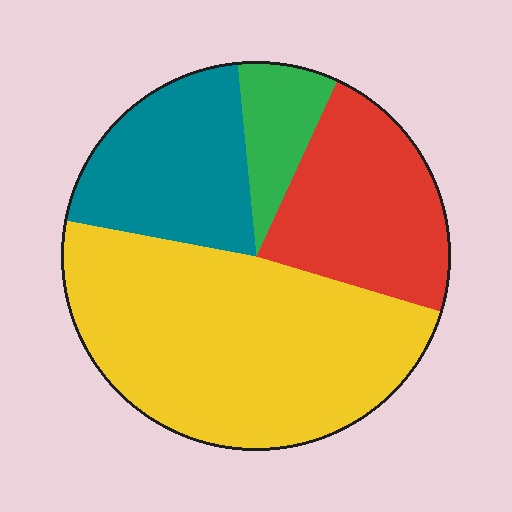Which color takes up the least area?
Green, at roughly 10%.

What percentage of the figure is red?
Red takes up about one quarter (1/4) of the figure.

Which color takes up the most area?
Yellow, at roughly 50%.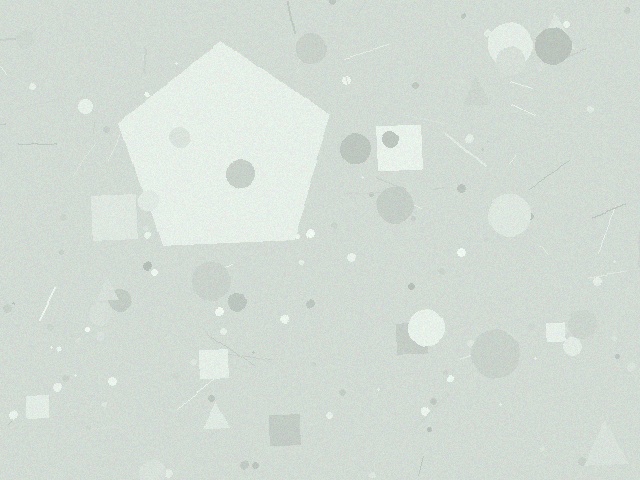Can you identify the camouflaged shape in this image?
The camouflaged shape is a pentagon.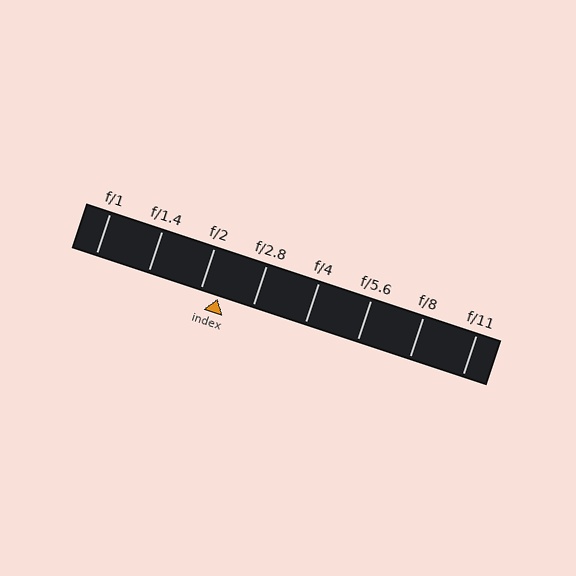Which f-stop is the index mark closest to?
The index mark is closest to f/2.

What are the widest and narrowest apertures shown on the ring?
The widest aperture shown is f/1 and the narrowest is f/11.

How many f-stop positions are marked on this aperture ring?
There are 8 f-stop positions marked.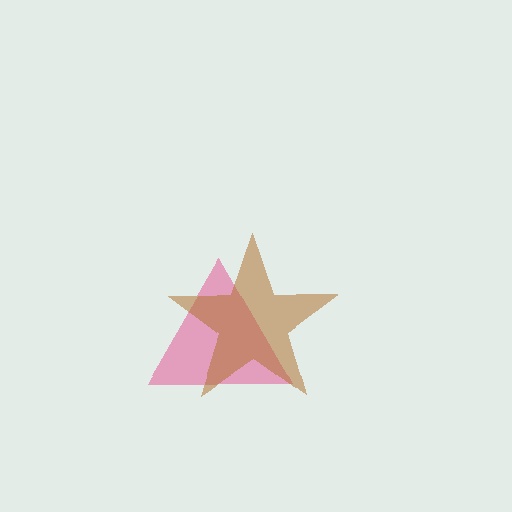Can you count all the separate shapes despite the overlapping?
Yes, there are 2 separate shapes.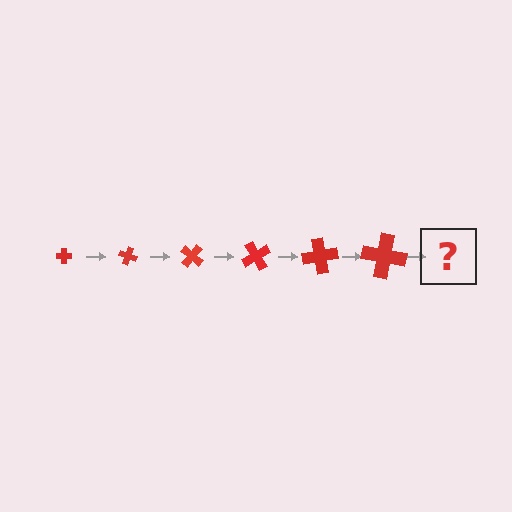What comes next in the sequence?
The next element should be a cross, larger than the previous one and rotated 120 degrees from the start.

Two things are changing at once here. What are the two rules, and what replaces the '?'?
The two rules are that the cross grows larger each step and it rotates 20 degrees each step. The '?' should be a cross, larger than the previous one and rotated 120 degrees from the start.